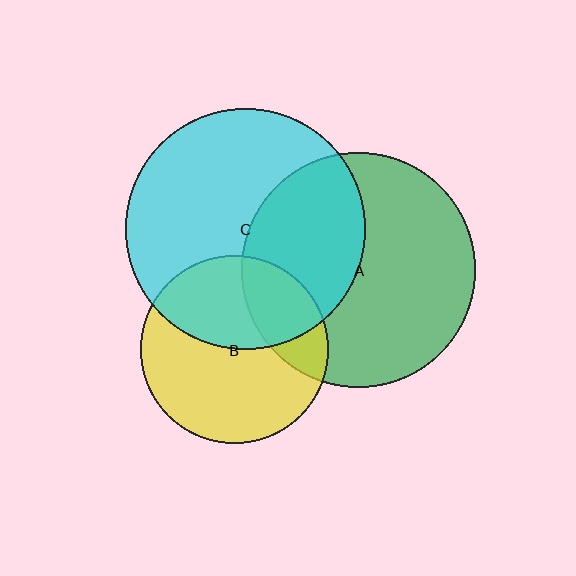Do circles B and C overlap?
Yes.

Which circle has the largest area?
Circle C (cyan).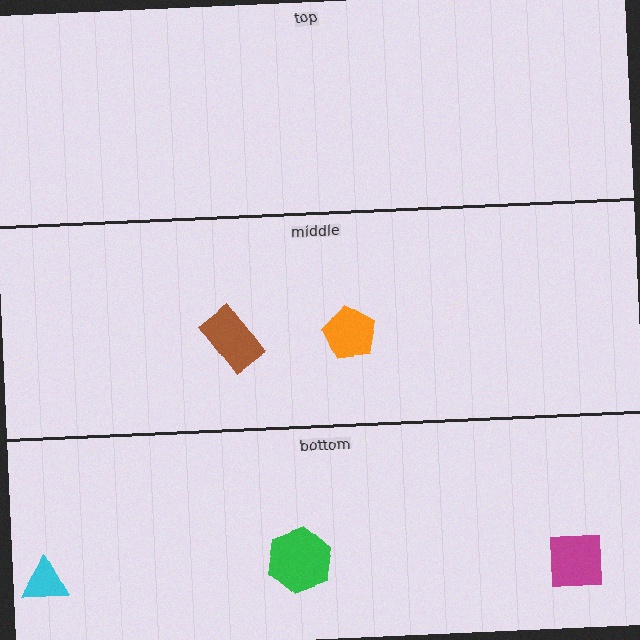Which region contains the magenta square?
The bottom region.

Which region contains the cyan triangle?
The bottom region.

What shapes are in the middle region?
The orange pentagon, the brown rectangle.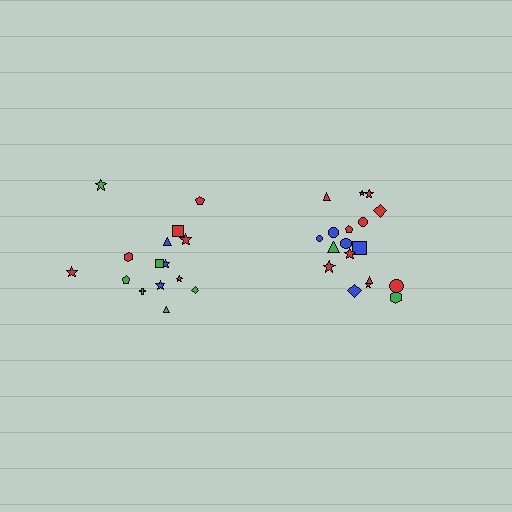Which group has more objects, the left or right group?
The right group.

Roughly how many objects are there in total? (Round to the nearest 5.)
Roughly 35 objects in total.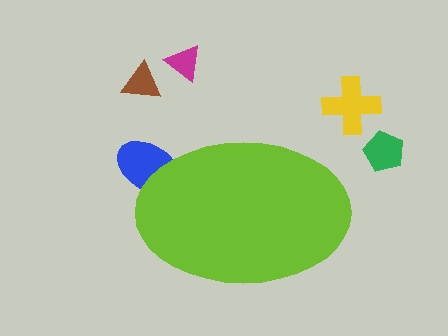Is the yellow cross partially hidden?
No, the yellow cross is fully visible.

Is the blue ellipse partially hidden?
Yes, the blue ellipse is partially hidden behind the lime ellipse.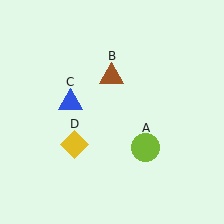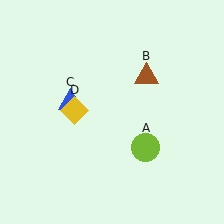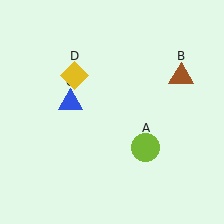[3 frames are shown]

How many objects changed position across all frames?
2 objects changed position: brown triangle (object B), yellow diamond (object D).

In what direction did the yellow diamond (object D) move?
The yellow diamond (object D) moved up.